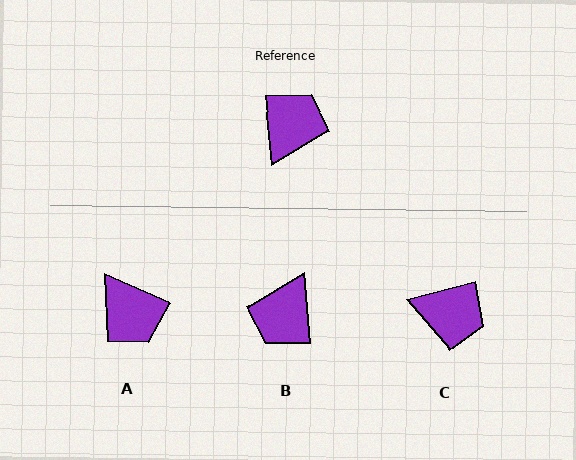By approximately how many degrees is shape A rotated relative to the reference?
Approximately 119 degrees clockwise.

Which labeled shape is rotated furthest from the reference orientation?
B, about 179 degrees away.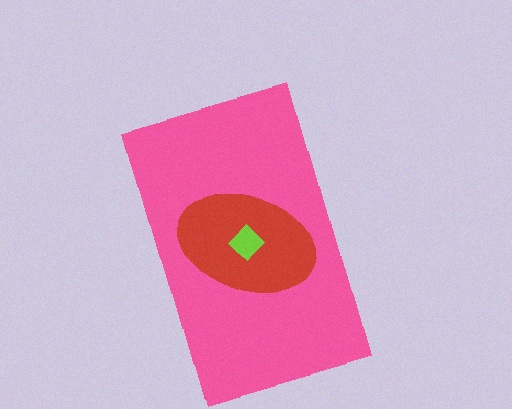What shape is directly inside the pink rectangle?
The red ellipse.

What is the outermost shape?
The pink rectangle.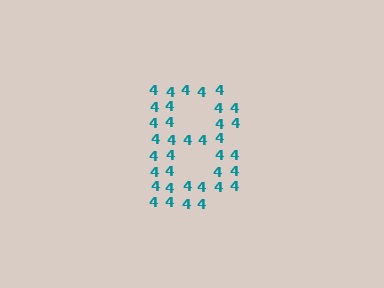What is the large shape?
The large shape is the letter B.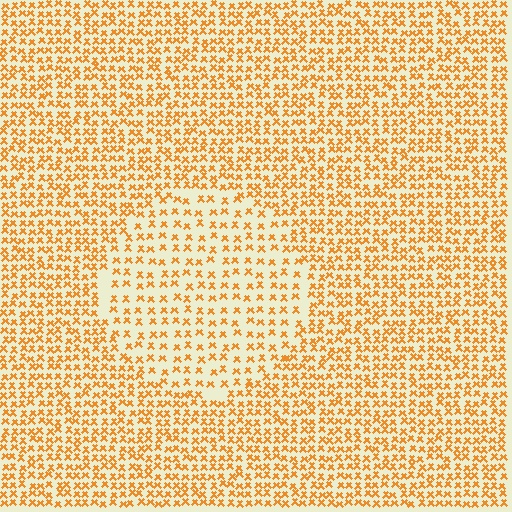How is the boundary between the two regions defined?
The boundary is defined by a change in element density (approximately 1.8x ratio). All elements are the same color, size, and shape.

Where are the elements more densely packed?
The elements are more densely packed outside the circle boundary.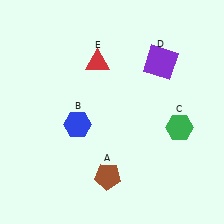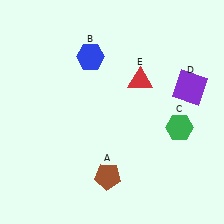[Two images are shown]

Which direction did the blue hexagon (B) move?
The blue hexagon (B) moved up.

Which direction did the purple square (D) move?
The purple square (D) moved right.